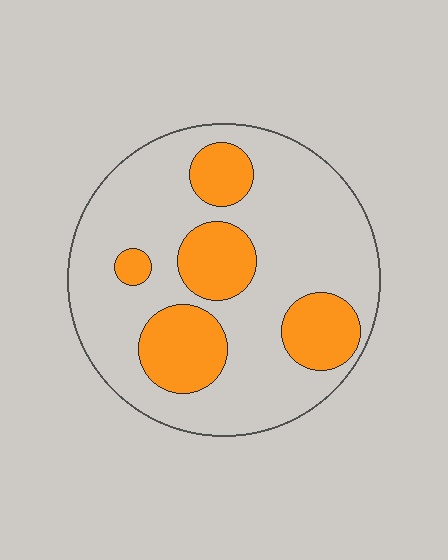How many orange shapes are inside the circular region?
5.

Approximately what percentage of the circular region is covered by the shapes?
Approximately 25%.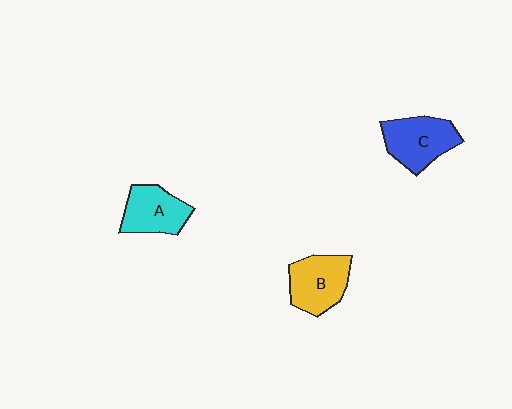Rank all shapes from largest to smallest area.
From largest to smallest: C (blue), B (yellow), A (cyan).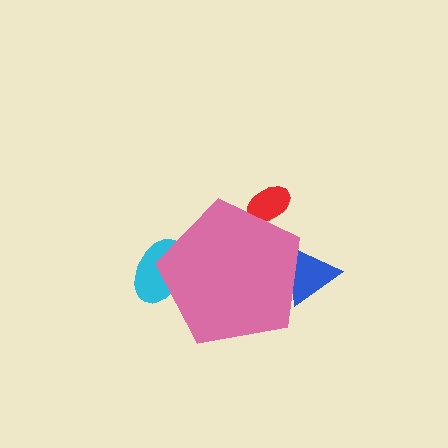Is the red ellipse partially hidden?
Yes, the red ellipse is partially hidden behind the pink pentagon.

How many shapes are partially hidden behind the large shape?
3 shapes are partially hidden.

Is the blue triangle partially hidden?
Yes, the blue triangle is partially hidden behind the pink pentagon.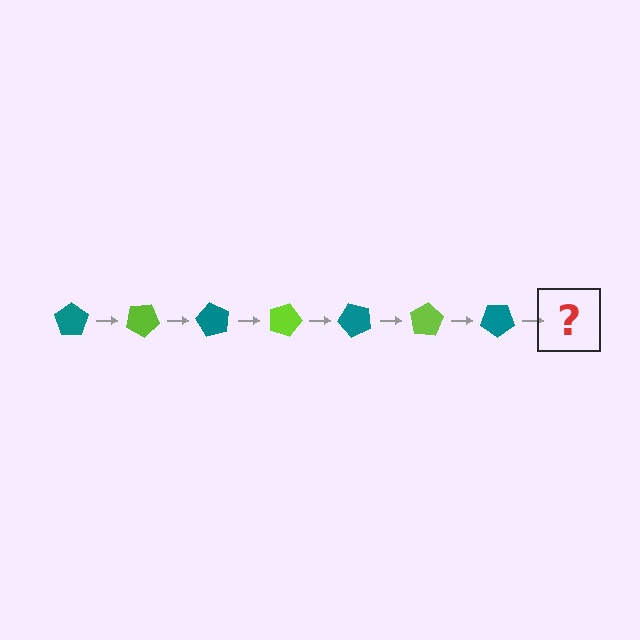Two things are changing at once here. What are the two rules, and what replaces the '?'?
The two rules are that it rotates 30 degrees each step and the color cycles through teal and lime. The '?' should be a lime pentagon, rotated 210 degrees from the start.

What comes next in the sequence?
The next element should be a lime pentagon, rotated 210 degrees from the start.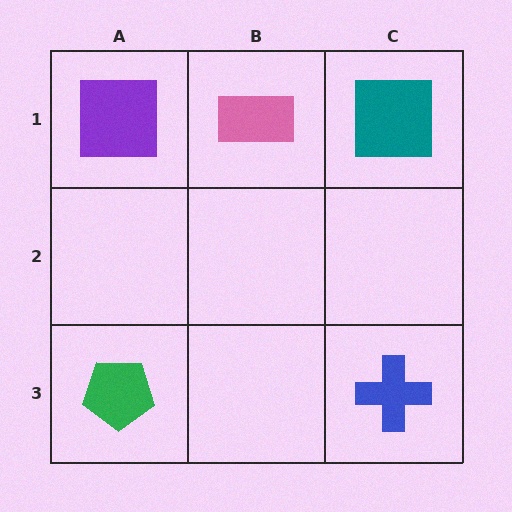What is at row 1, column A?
A purple square.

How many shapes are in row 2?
0 shapes.